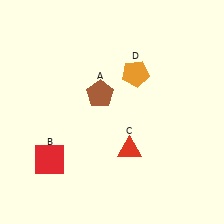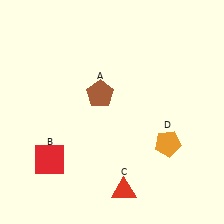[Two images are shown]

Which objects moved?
The objects that moved are: the red triangle (C), the orange pentagon (D).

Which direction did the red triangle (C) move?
The red triangle (C) moved down.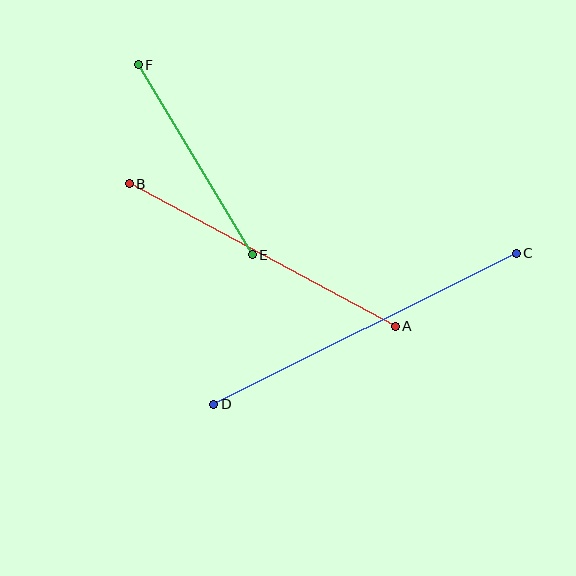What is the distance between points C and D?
The distance is approximately 338 pixels.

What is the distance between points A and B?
The distance is approximately 302 pixels.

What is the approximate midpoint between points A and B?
The midpoint is at approximately (262, 255) pixels.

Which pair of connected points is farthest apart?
Points C and D are farthest apart.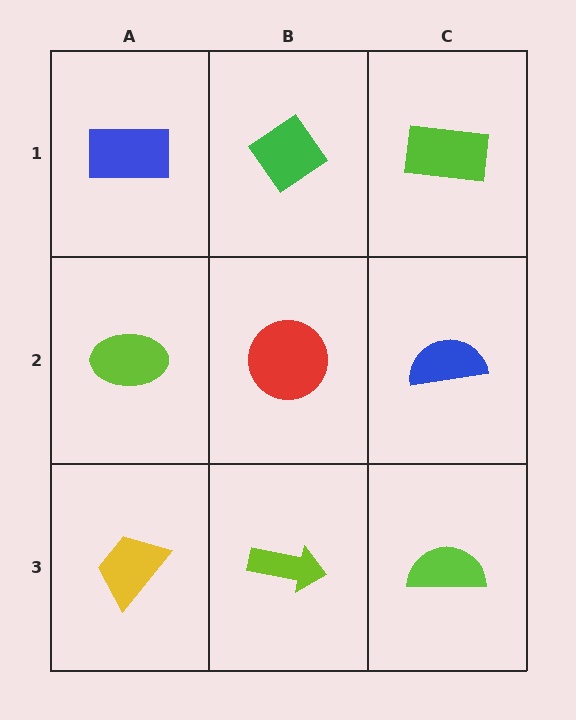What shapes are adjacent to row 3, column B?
A red circle (row 2, column B), a yellow trapezoid (row 3, column A), a lime semicircle (row 3, column C).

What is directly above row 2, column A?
A blue rectangle.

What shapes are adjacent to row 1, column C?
A blue semicircle (row 2, column C), a green diamond (row 1, column B).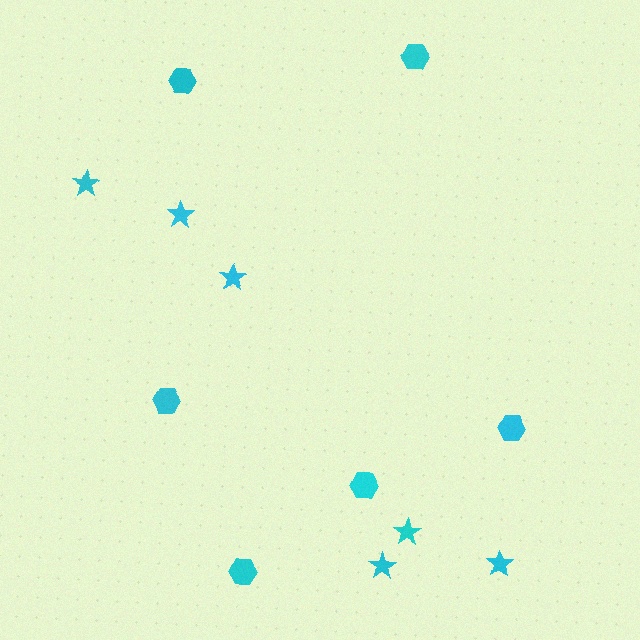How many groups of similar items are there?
There are 2 groups: one group of stars (6) and one group of hexagons (6).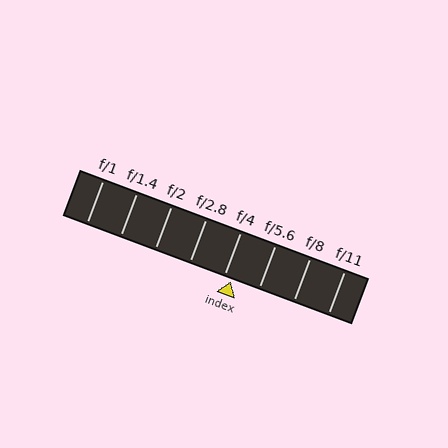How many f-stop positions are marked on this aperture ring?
There are 8 f-stop positions marked.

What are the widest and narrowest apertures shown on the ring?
The widest aperture shown is f/1 and the narrowest is f/11.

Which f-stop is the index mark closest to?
The index mark is closest to f/4.